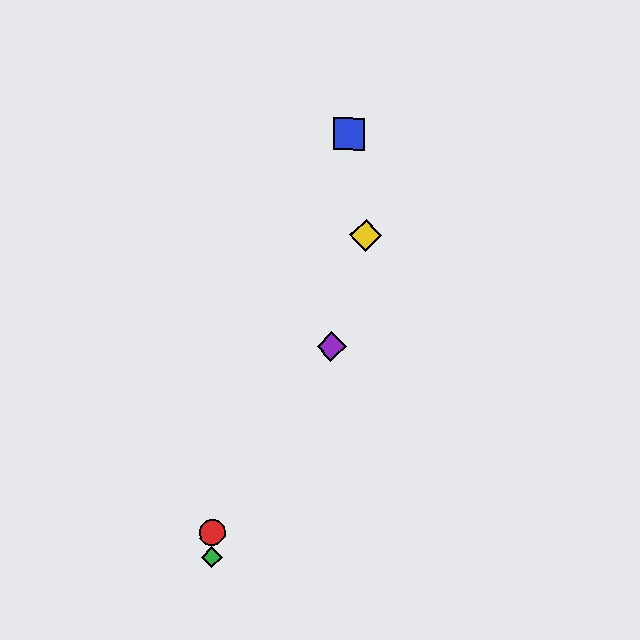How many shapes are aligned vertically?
2 shapes (the red circle, the green diamond) are aligned vertically.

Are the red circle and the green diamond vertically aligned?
Yes, both are at x≈212.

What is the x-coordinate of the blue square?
The blue square is at x≈349.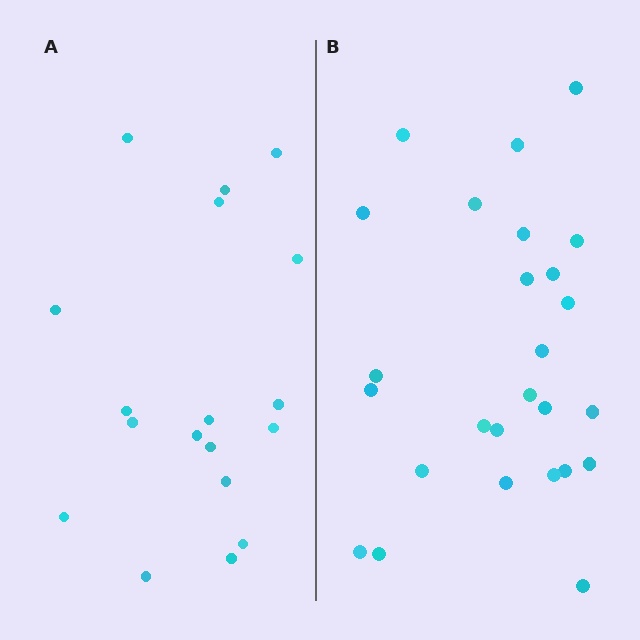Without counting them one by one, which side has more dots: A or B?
Region B (the right region) has more dots.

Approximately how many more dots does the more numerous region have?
Region B has roughly 8 or so more dots than region A.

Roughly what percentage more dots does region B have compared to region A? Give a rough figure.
About 45% more.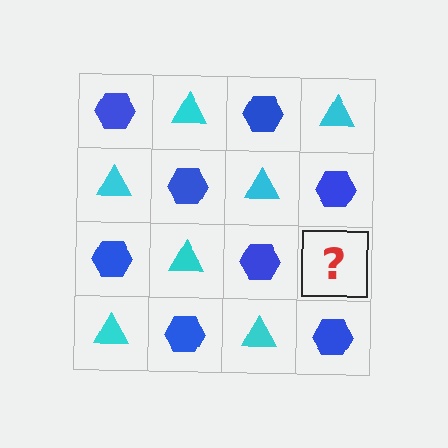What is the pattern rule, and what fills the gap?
The rule is that it alternates blue hexagon and cyan triangle in a checkerboard pattern. The gap should be filled with a cyan triangle.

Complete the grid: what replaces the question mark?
The question mark should be replaced with a cyan triangle.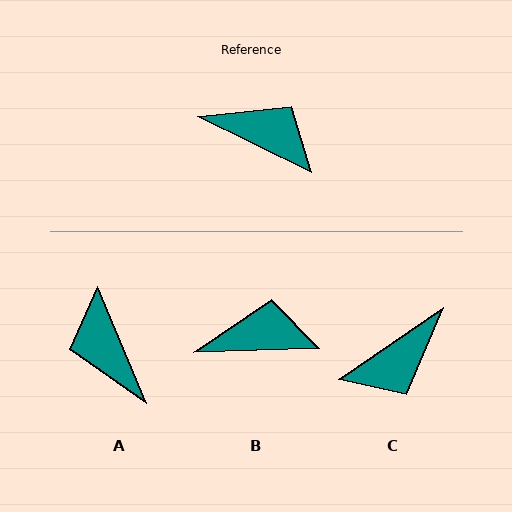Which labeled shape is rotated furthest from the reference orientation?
A, about 139 degrees away.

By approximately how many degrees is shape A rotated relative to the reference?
Approximately 139 degrees counter-clockwise.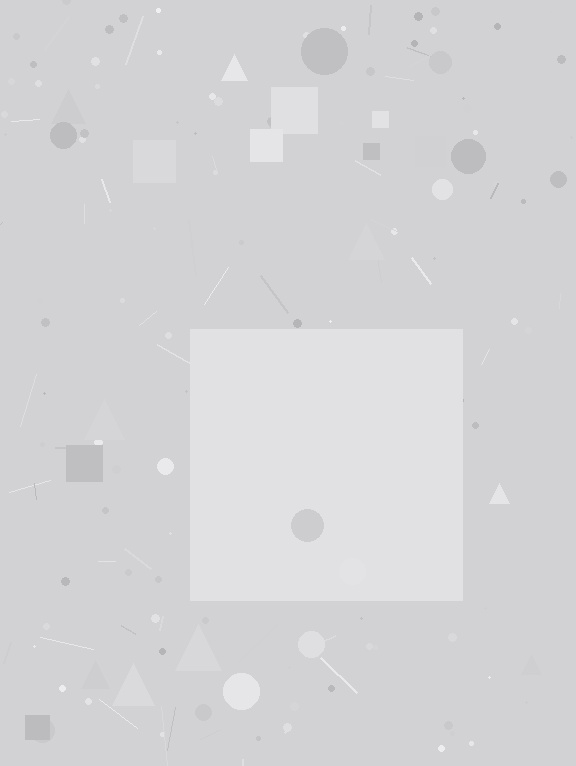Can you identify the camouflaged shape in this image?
The camouflaged shape is a square.